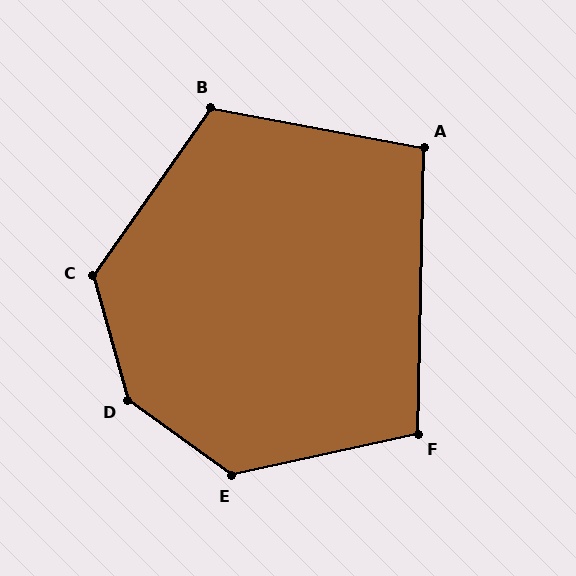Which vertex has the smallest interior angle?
A, at approximately 99 degrees.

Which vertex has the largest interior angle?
D, at approximately 142 degrees.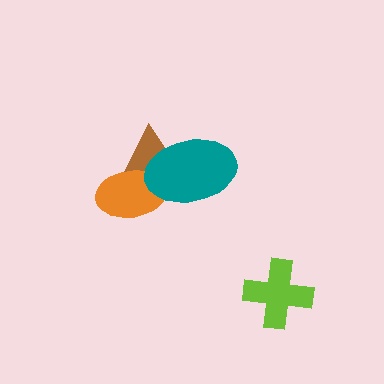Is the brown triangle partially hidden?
Yes, it is partially covered by another shape.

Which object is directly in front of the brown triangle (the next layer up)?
The orange ellipse is directly in front of the brown triangle.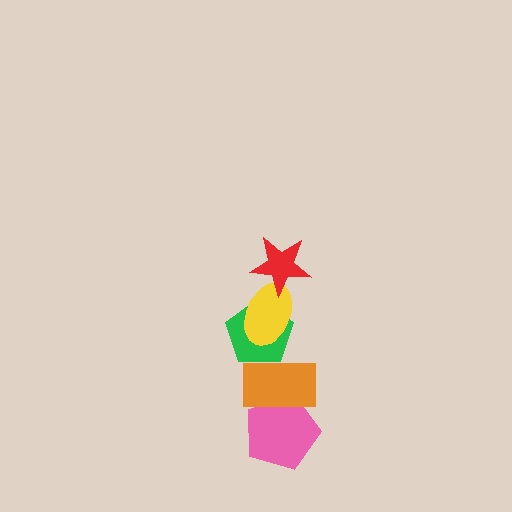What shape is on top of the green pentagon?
The yellow ellipse is on top of the green pentagon.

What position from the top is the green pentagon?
The green pentagon is 3rd from the top.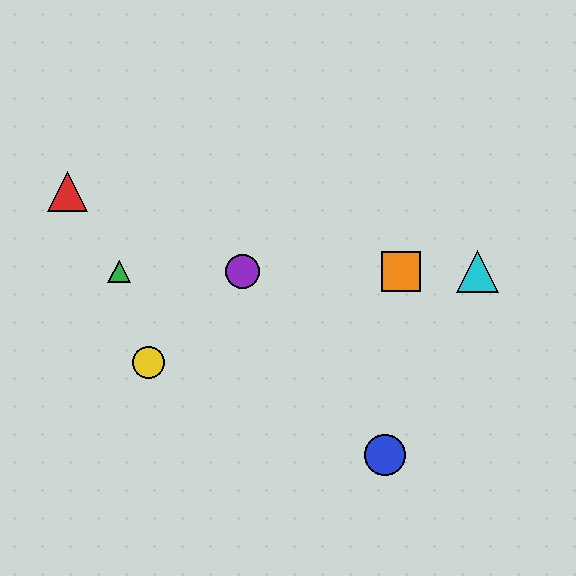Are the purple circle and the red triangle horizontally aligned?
No, the purple circle is at y≈272 and the red triangle is at y≈191.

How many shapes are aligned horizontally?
4 shapes (the green triangle, the purple circle, the orange square, the cyan triangle) are aligned horizontally.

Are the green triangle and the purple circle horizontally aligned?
Yes, both are at y≈272.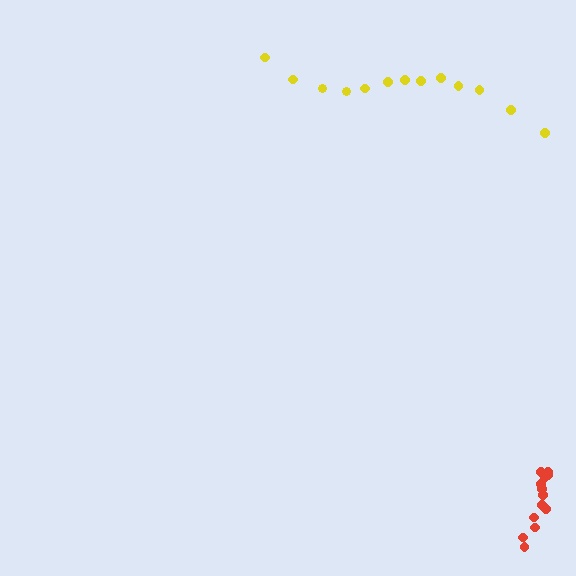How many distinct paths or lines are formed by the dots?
There are 2 distinct paths.